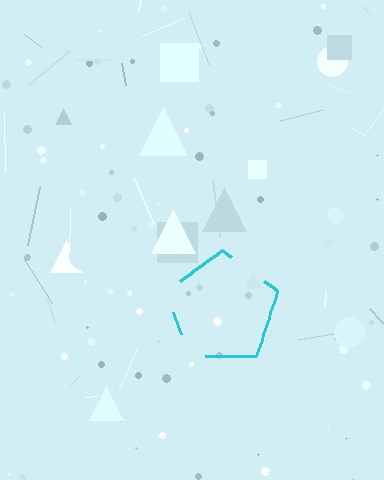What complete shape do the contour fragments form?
The contour fragments form a pentagon.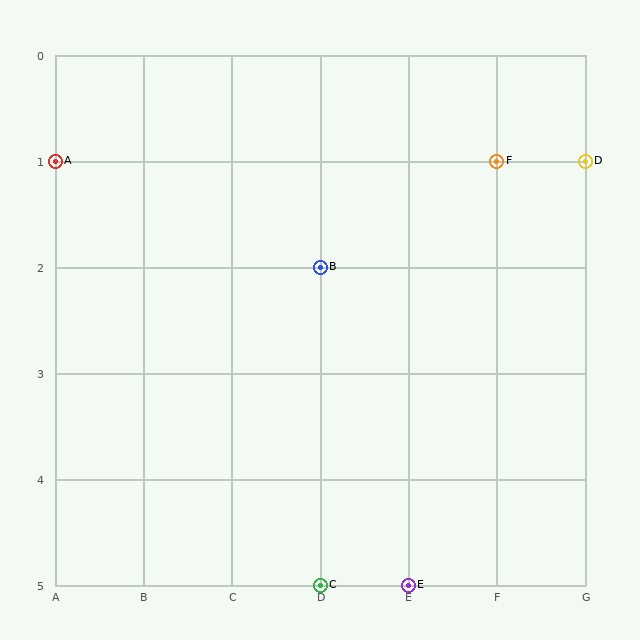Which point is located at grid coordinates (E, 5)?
Point E is at (E, 5).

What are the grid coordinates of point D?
Point D is at grid coordinates (G, 1).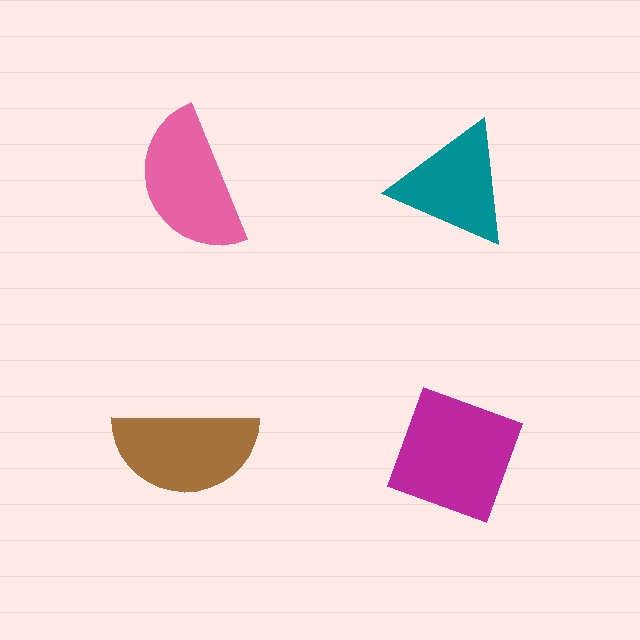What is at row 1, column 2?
A teal triangle.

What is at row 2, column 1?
A brown semicircle.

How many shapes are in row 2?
2 shapes.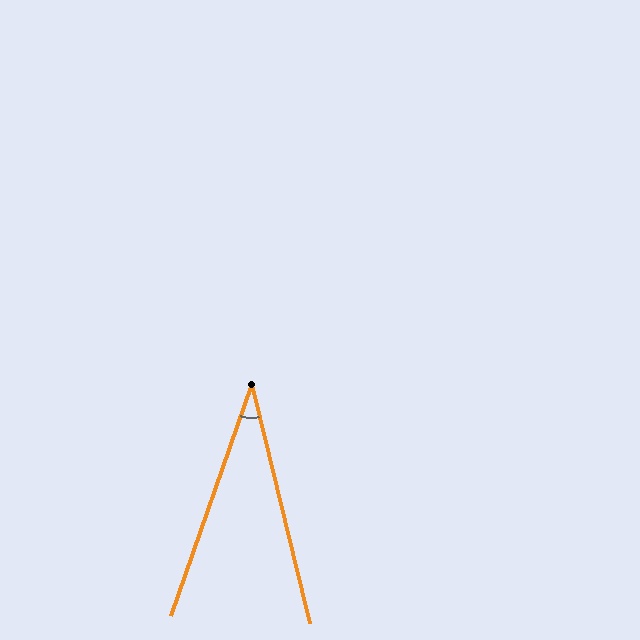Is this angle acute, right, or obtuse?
It is acute.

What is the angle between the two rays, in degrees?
Approximately 33 degrees.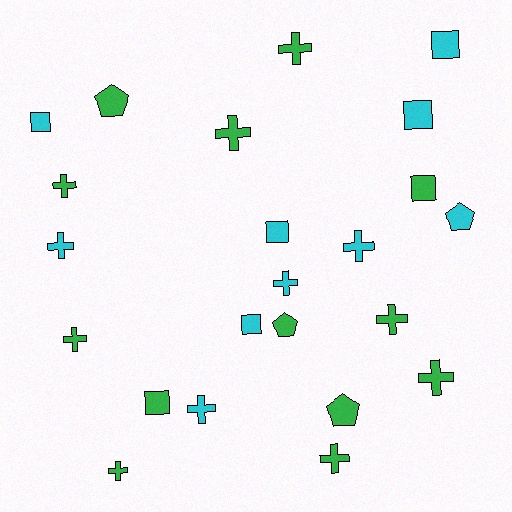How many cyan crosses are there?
There are 4 cyan crosses.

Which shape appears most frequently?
Cross, with 12 objects.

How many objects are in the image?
There are 23 objects.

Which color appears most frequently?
Green, with 13 objects.